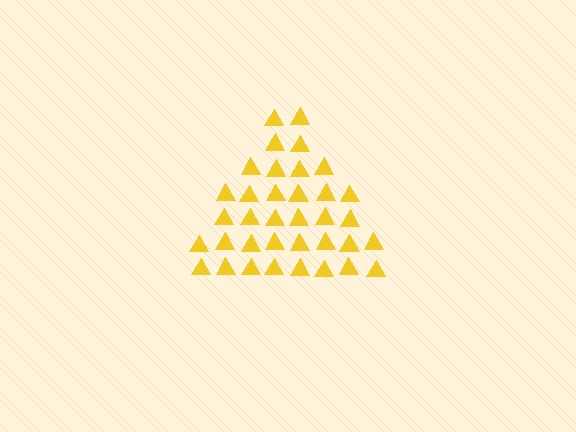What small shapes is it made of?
It is made of small triangles.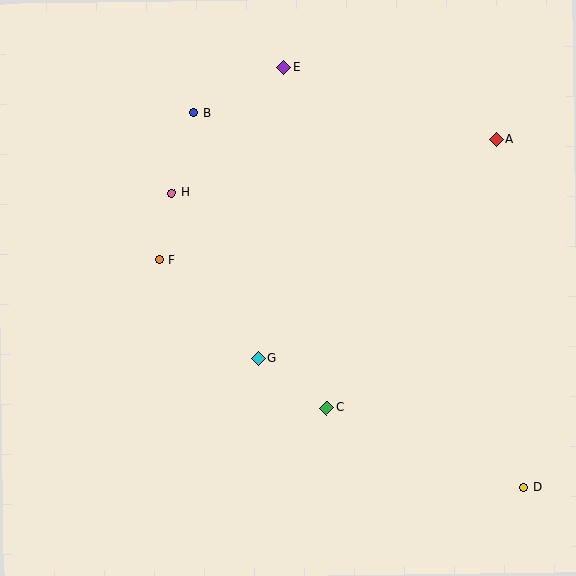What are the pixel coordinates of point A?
Point A is at (496, 140).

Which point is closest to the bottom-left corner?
Point G is closest to the bottom-left corner.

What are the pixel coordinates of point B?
Point B is at (193, 113).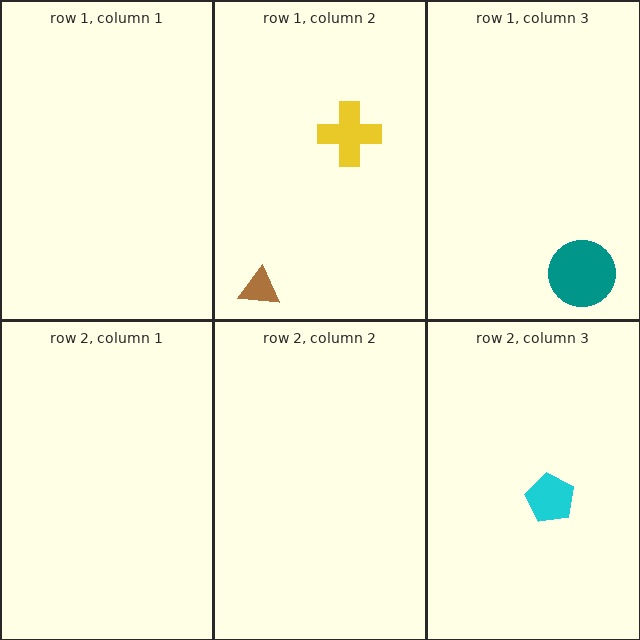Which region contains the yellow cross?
The row 1, column 2 region.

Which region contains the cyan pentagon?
The row 2, column 3 region.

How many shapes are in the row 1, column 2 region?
2.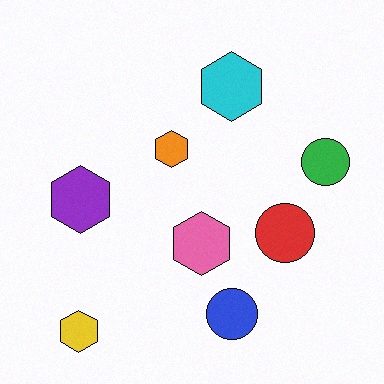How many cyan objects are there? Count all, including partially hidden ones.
There is 1 cyan object.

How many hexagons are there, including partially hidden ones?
There are 5 hexagons.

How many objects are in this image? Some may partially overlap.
There are 8 objects.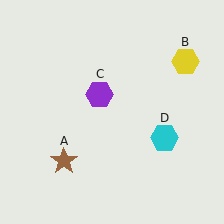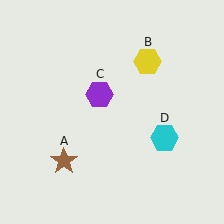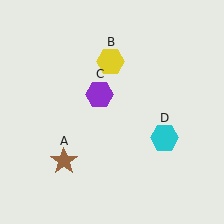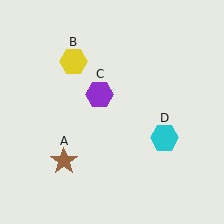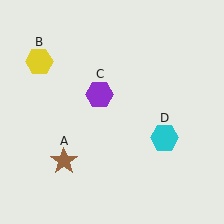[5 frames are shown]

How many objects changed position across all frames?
1 object changed position: yellow hexagon (object B).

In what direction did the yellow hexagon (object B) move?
The yellow hexagon (object B) moved left.